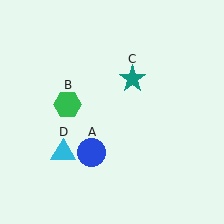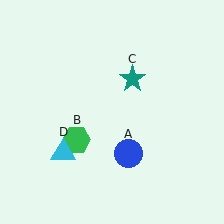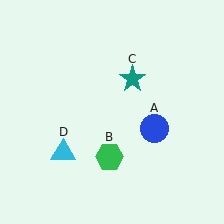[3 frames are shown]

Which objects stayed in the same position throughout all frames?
Teal star (object C) and cyan triangle (object D) remained stationary.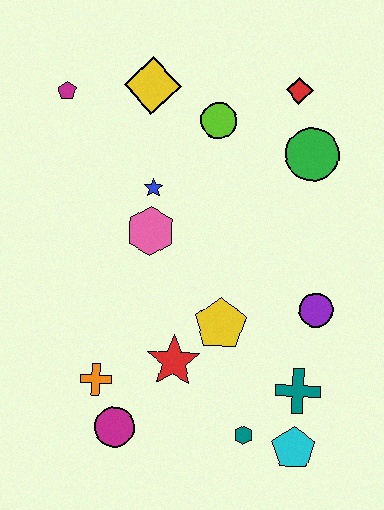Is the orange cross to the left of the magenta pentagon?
No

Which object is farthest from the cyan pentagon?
The magenta pentagon is farthest from the cyan pentagon.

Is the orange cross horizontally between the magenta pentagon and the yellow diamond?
Yes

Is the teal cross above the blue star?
No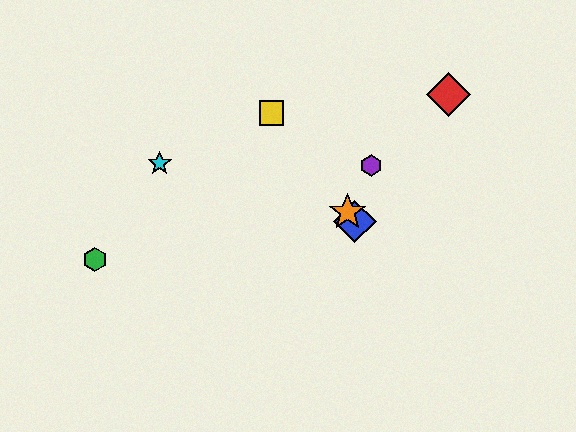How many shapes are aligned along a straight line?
3 shapes (the blue diamond, the yellow square, the orange star) are aligned along a straight line.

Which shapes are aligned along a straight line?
The blue diamond, the yellow square, the orange star are aligned along a straight line.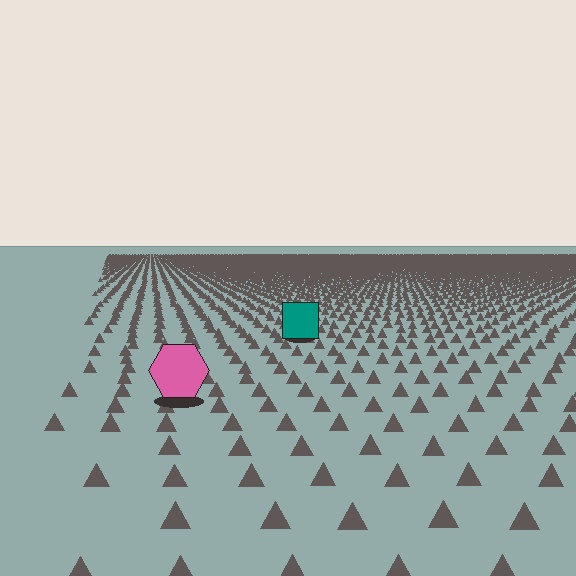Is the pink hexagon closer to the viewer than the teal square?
Yes. The pink hexagon is closer — you can tell from the texture gradient: the ground texture is coarser near it.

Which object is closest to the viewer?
The pink hexagon is closest. The texture marks near it are larger and more spread out.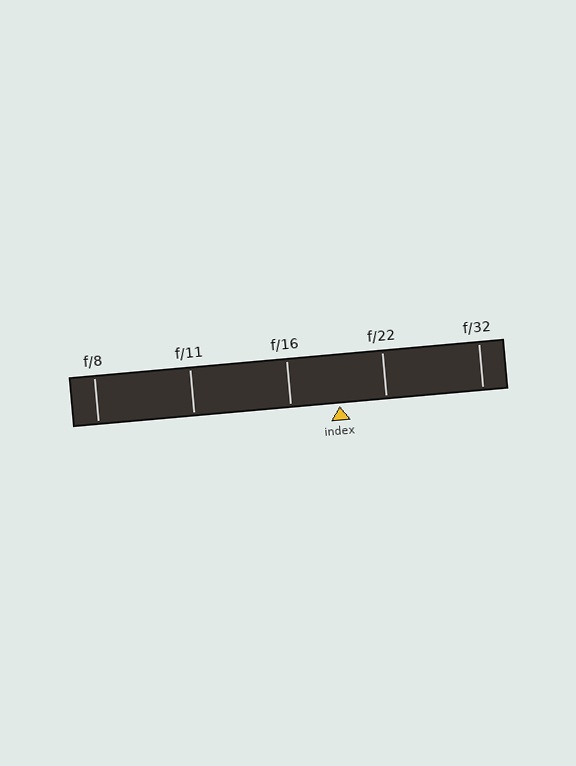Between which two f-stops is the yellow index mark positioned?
The index mark is between f/16 and f/22.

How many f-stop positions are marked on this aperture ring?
There are 5 f-stop positions marked.